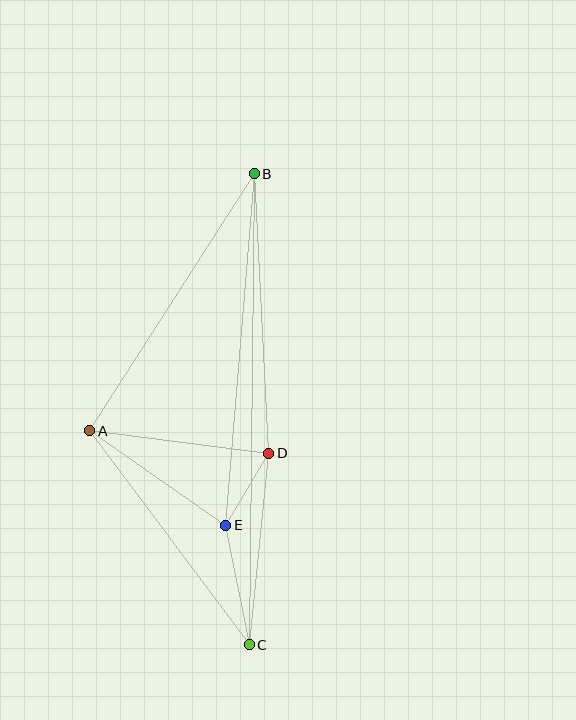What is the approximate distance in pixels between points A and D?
The distance between A and D is approximately 180 pixels.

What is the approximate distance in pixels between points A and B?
The distance between A and B is approximately 305 pixels.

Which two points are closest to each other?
Points D and E are closest to each other.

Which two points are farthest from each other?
Points B and C are farthest from each other.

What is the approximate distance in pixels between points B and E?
The distance between B and E is approximately 353 pixels.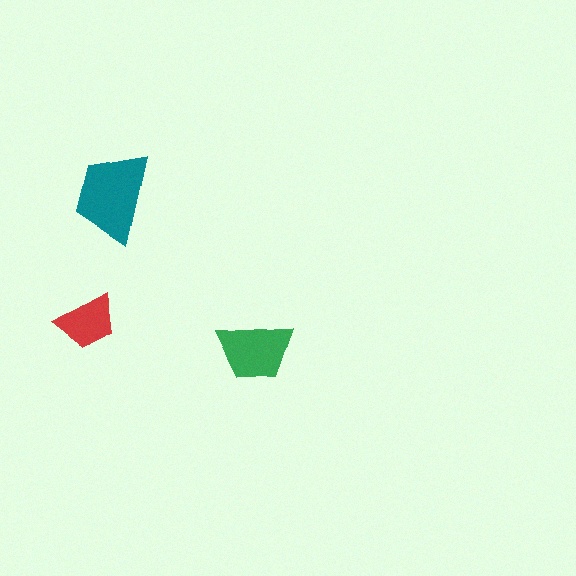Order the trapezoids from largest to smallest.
the teal one, the green one, the red one.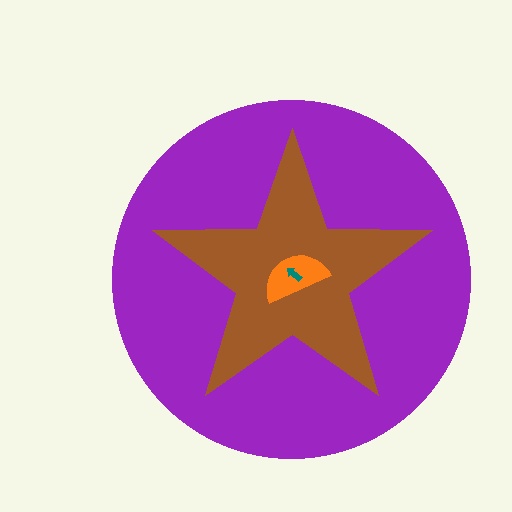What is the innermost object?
The teal arrow.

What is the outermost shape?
The purple circle.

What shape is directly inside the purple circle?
The brown star.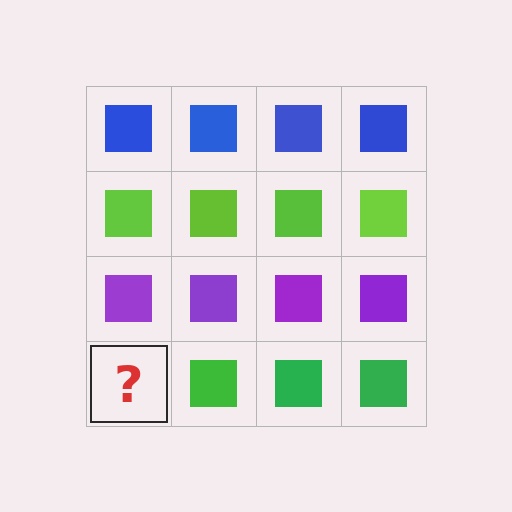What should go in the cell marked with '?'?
The missing cell should contain a green square.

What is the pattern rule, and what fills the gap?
The rule is that each row has a consistent color. The gap should be filled with a green square.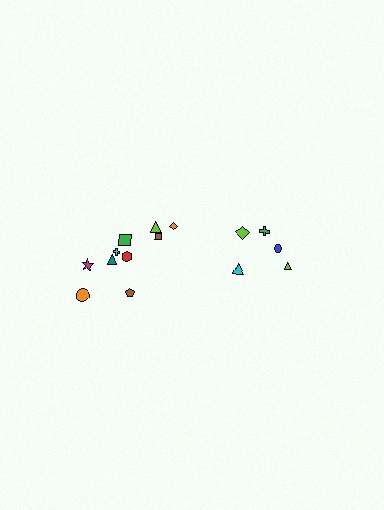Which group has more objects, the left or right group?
The left group.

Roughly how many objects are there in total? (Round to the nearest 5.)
Roughly 15 objects in total.